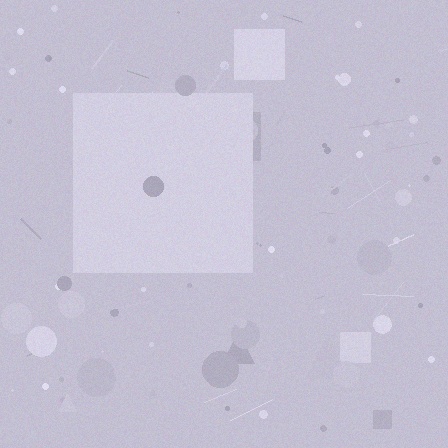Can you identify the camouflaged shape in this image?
The camouflaged shape is a square.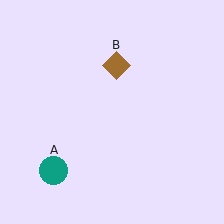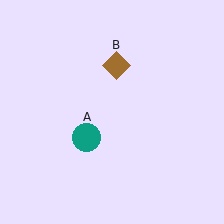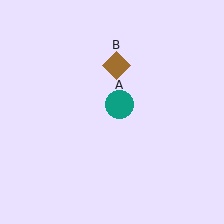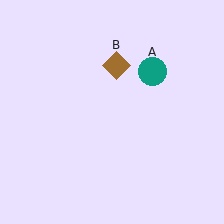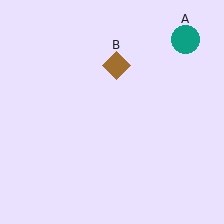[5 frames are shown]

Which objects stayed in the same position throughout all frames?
Brown diamond (object B) remained stationary.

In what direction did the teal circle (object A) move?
The teal circle (object A) moved up and to the right.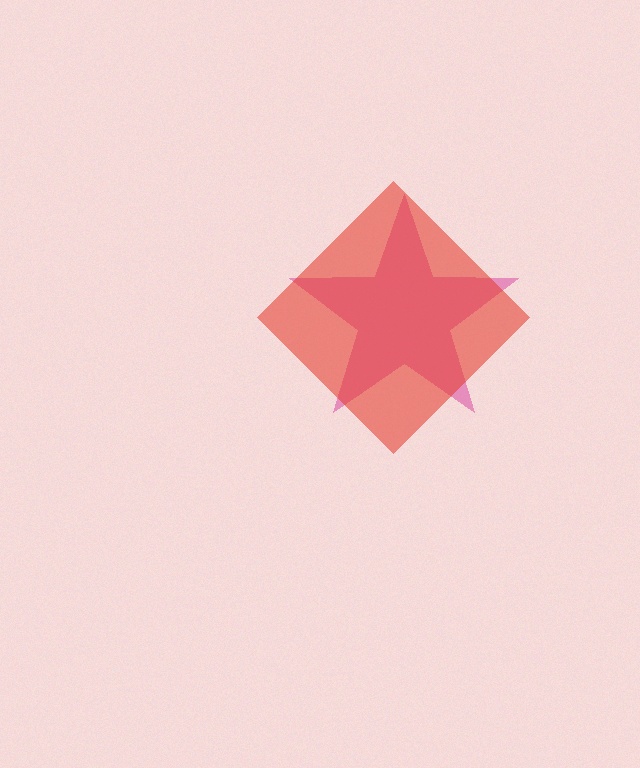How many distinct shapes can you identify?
There are 2 distinct shapes: a pink star, a red diamond.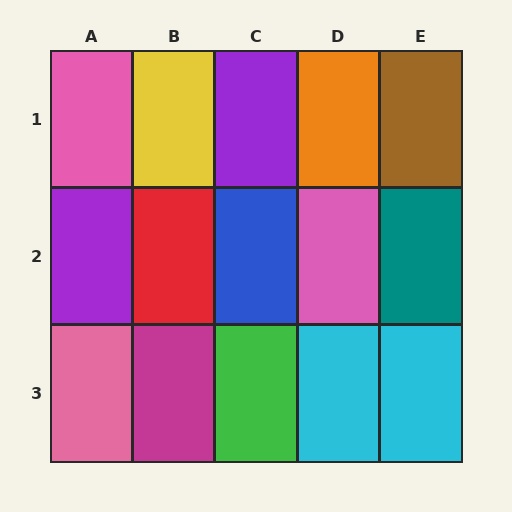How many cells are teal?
1 cell is teal.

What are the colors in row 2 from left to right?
Purple, red, blue, pink, teal.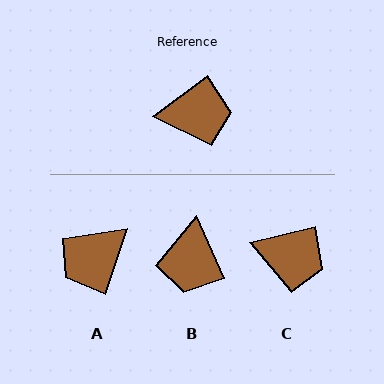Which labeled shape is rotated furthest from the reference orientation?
A, about 145 degrees away.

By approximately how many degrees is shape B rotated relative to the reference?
Approximately 103 degrees clockwise.